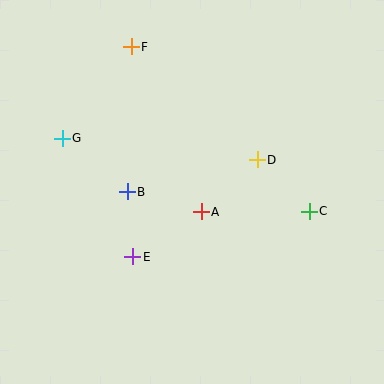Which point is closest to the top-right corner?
Point D is closest to the top-right corner.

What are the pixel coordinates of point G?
Point G is at (62, 138).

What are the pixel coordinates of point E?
Point E is at (133, 257).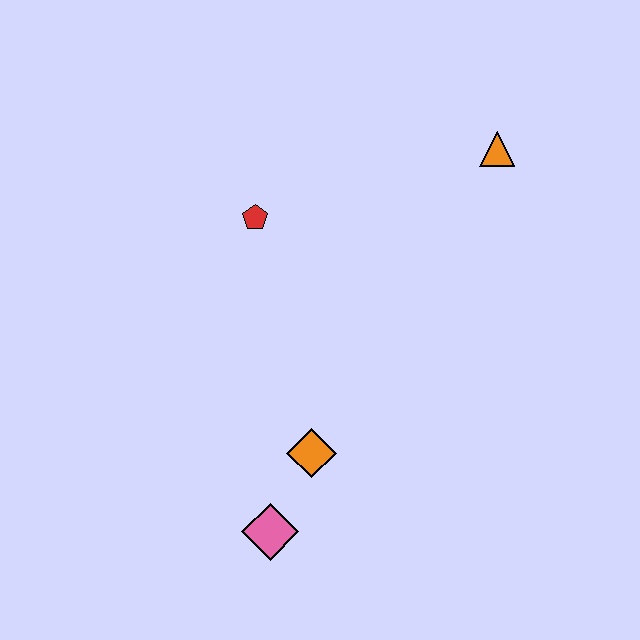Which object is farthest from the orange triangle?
The pink diamond is farthest from the orange triangle.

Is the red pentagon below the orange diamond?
No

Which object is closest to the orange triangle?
The red pentagon is closest to the orange triangle.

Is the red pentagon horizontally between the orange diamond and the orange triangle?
No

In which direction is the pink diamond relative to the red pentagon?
The pink diamond is below the red pentagon.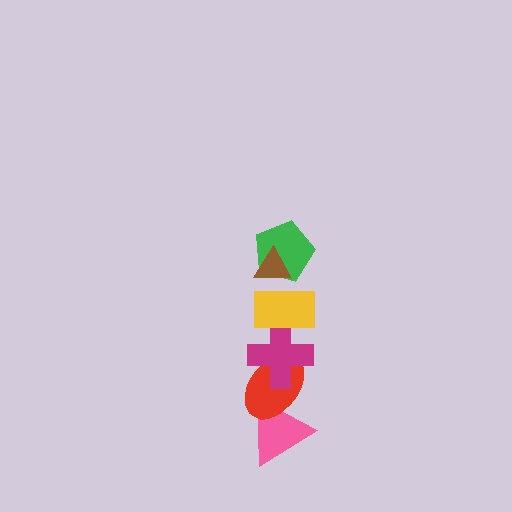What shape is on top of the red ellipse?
The magenta cross is on top of the red ellipse.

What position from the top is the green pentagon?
The green pentagon is 2nd from the top.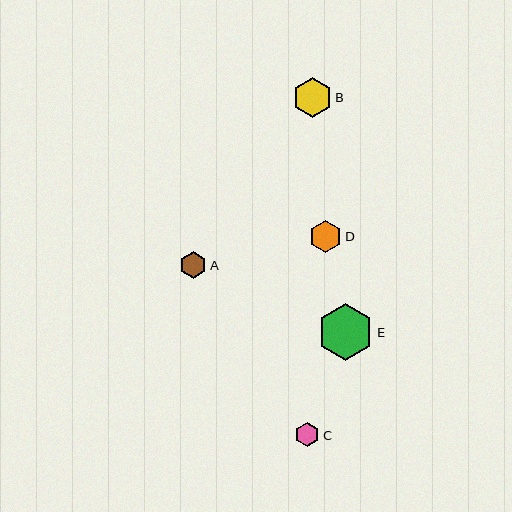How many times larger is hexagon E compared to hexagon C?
Hexagon E is approximately 2.3 times the size of hexagon C.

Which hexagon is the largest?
Hexagon E is the largest with a size of approximately 56 pixels.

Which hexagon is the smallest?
Hexagon C is the smallest with a size of approximately 24 pixels.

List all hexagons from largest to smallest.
From largest to smallest: E, B, D, A, C.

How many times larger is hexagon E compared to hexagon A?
Hexagon E is approximately 2.1 times the size of hexagon A.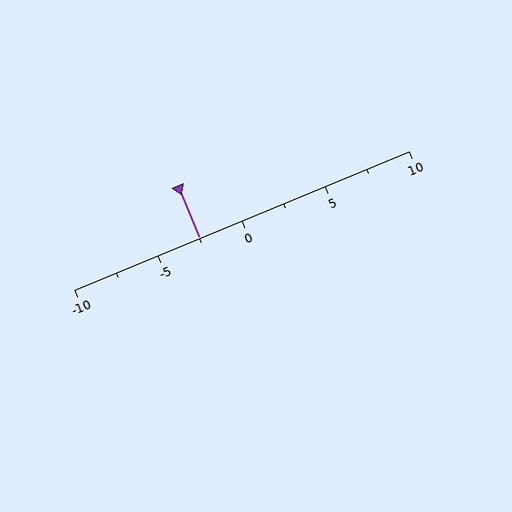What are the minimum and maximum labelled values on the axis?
The axis runs from -10 to 10.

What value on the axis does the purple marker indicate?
The marker indicates approximately -2.5.